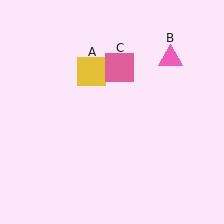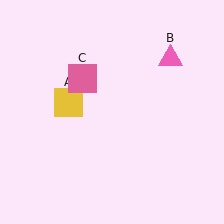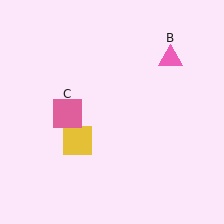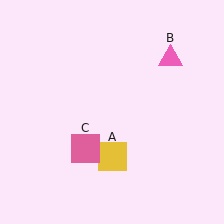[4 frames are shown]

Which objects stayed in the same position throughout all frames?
Pink triangle (object B) remained stationary.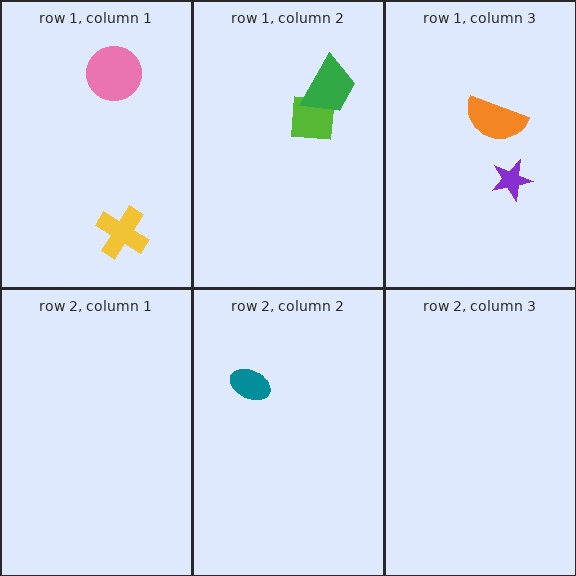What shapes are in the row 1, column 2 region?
The lime square, the green trapezoid.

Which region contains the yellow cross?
The row 1, column 1 region.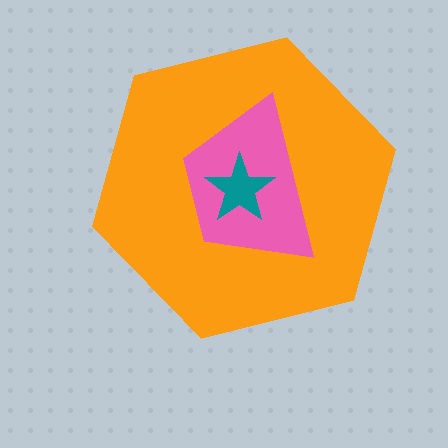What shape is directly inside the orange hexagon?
The pink trapezoid.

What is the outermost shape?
The orange hexagon.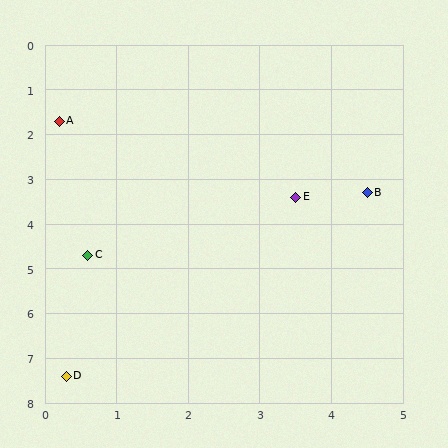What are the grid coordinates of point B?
Point B is at approximately (4.5, 3.3).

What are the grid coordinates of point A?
Point A is at approximately (0.2, 1.7).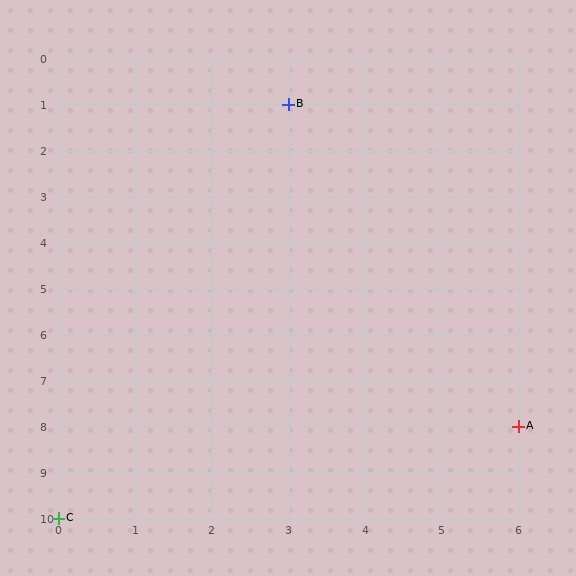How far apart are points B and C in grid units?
Points B and C are 3 columns and 9 rows apart (about 9.5 grid units diagonally).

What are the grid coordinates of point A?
Point A is at grid coordinates (6, 8).